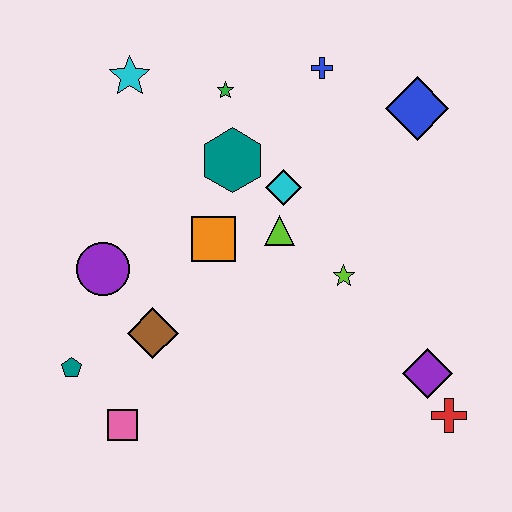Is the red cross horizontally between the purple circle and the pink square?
No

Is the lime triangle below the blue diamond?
Yes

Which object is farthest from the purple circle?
The red cross is farthest from the purple circle.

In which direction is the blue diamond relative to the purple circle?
The blue diamond is to the right of the purple circle.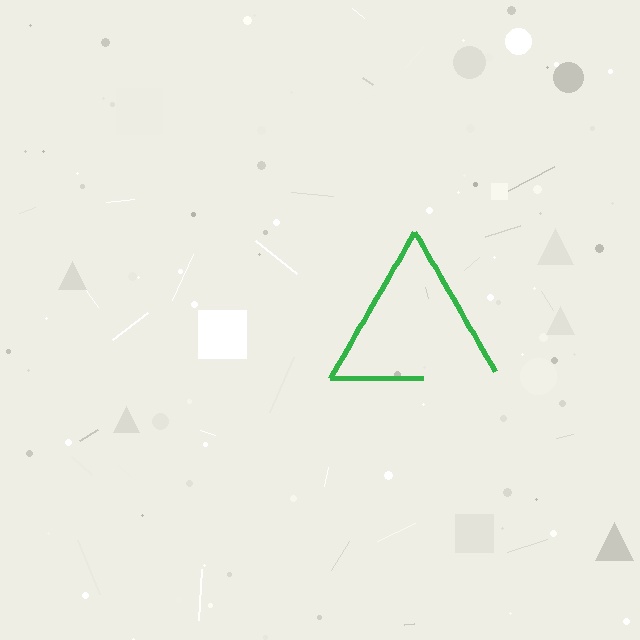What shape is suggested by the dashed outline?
The dashed outline suggests a triangle.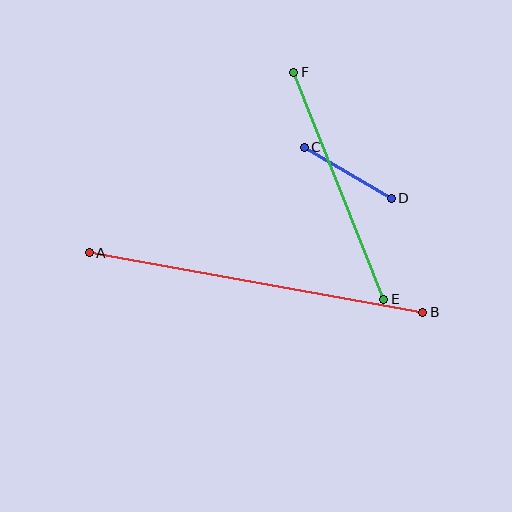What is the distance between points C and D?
The distance is approximately 101 pixels.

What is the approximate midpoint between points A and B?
The midpoint is at approximately (256, 283) pixels.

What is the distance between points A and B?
The distance is approximately 339 pixels.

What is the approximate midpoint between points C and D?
The midpoint is at approximately (348, 173) pixels.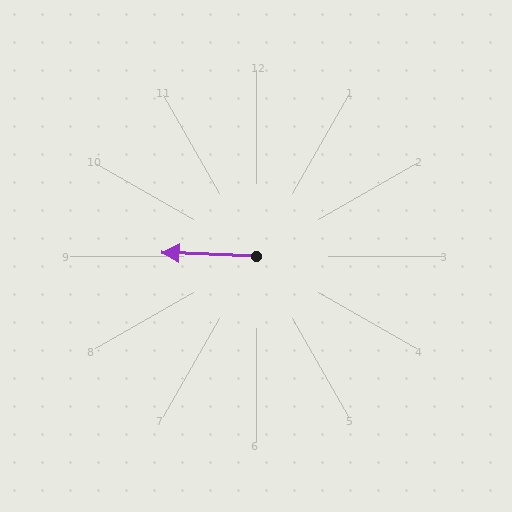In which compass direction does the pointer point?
West.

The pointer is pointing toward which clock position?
Roughly 9 o'clock.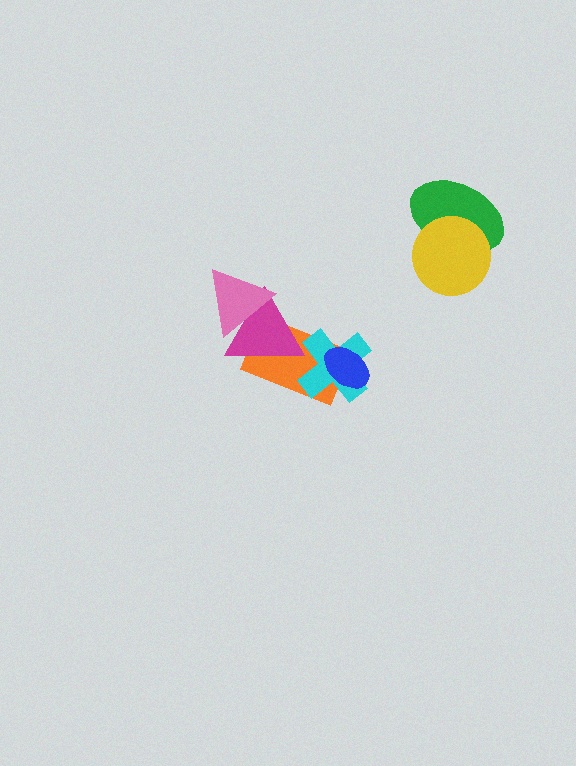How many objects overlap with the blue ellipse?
2 objects overlap with the blue ellipse.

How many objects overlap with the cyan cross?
2 objects overlap with the cyan cross.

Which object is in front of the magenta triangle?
The pink triangle is in front of the magenta triangle.